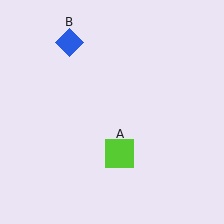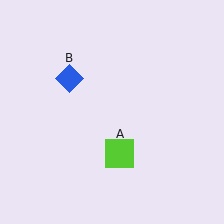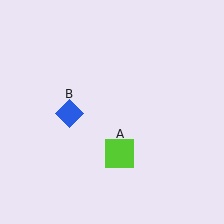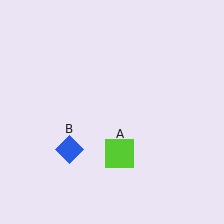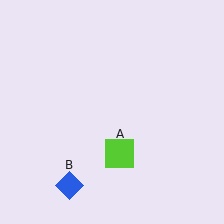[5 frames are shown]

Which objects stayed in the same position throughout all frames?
Lime square (object A) remained stationary.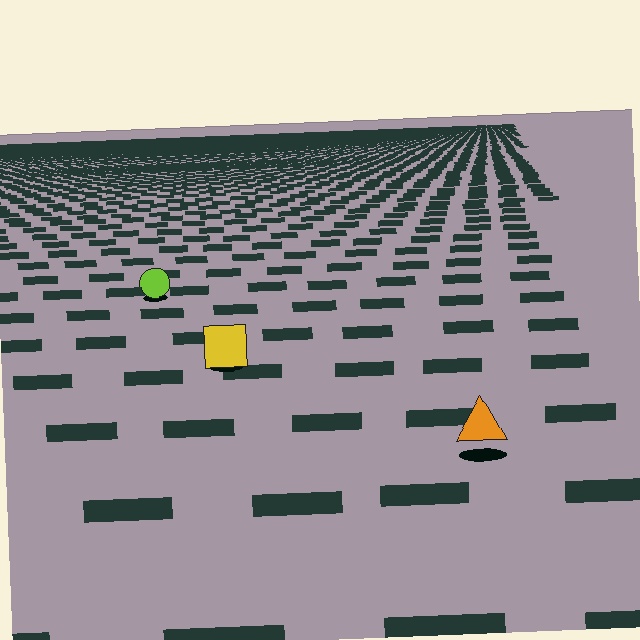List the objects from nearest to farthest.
From nearest to farthest: the orange triangle, the yellow square, the lime circle.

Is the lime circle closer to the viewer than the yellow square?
No. The yellow square is closer — you can tell from the texture gradient: the ground texture is coarser near it.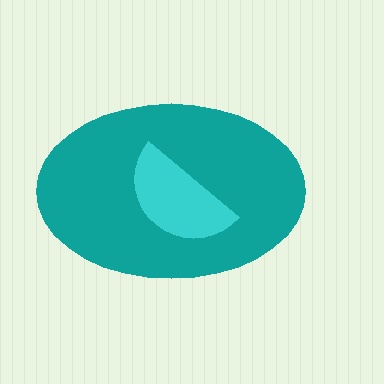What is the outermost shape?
The teal ellipse.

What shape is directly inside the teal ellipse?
The cyan semicircle.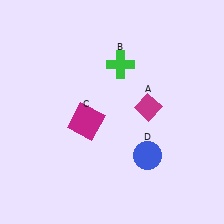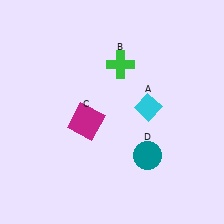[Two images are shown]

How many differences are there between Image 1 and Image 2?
There are 2 differences between the two images.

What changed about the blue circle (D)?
In Image 1, D is blue. In Image 2, it changed to teal.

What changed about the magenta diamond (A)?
In Image 1, A is magenta. In Image 2, it changed to cyan.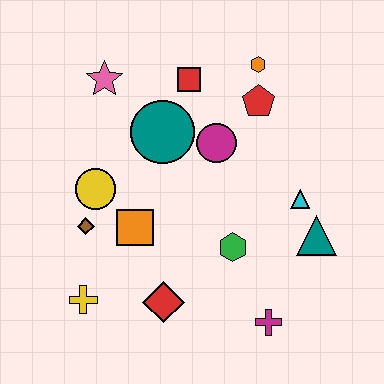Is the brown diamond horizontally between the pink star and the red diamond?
No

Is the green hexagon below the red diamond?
No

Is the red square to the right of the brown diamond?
Yes